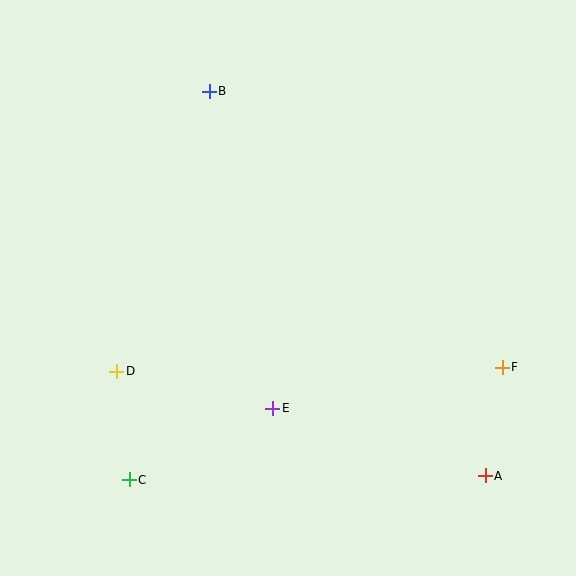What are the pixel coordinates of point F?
Point F is at (502, 368).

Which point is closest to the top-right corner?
Point F is closest to the top-right corner.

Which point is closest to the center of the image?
Point E at (273, 408) is closest to the center.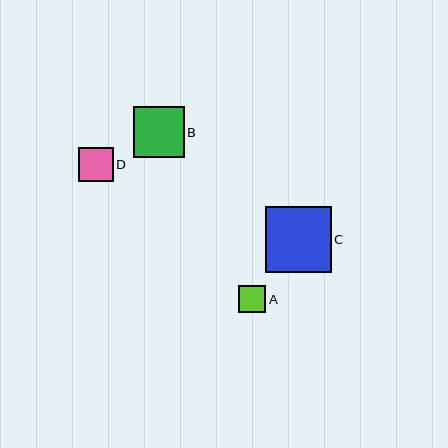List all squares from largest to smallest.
From largest to smallest: C, B, D, A.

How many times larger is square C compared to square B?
Square C is approximately 1.3 times the size of square B.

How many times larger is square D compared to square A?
Square D is approximately 1.3 times the size of square A.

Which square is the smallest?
Square A is the smallest with a size of approximately 27 pixels.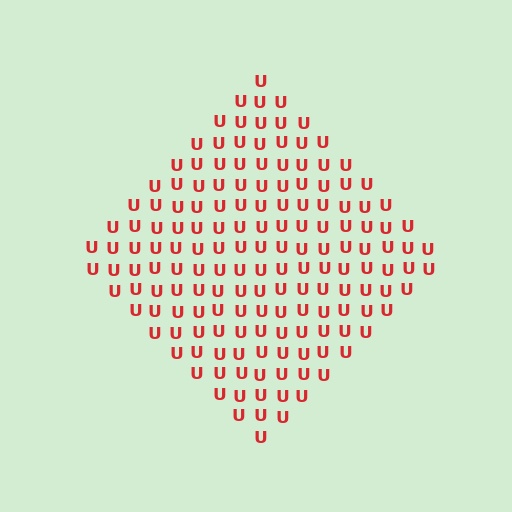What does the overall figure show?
The overall figure shows a diamond.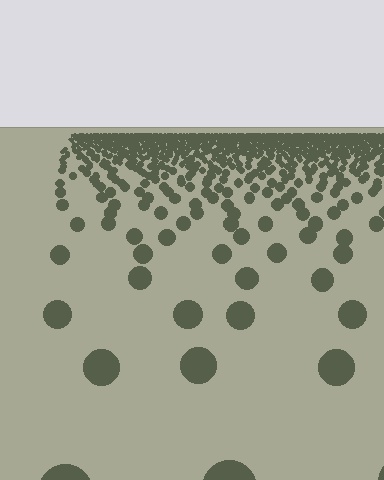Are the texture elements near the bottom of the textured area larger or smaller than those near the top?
Larger. Near the bottom, elements are closer to the viewer and appear at a bigger on-screen size.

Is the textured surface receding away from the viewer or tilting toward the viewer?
The surface is receding away from the viewer. Texture elements get smaller and denser toward the top.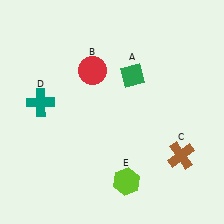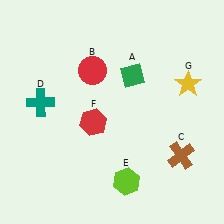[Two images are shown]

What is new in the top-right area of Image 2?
A yellow star (G) was added in the top-right area of Image 2.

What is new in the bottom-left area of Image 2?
A red hexagon (F) was added in the bottom-left area of Image 2.